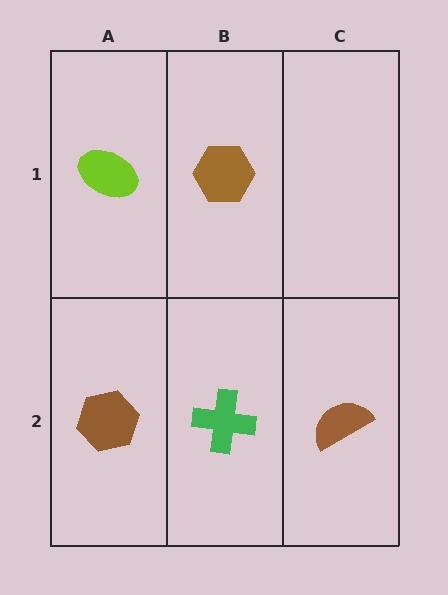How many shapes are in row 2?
3 shapes.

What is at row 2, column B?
A green cross.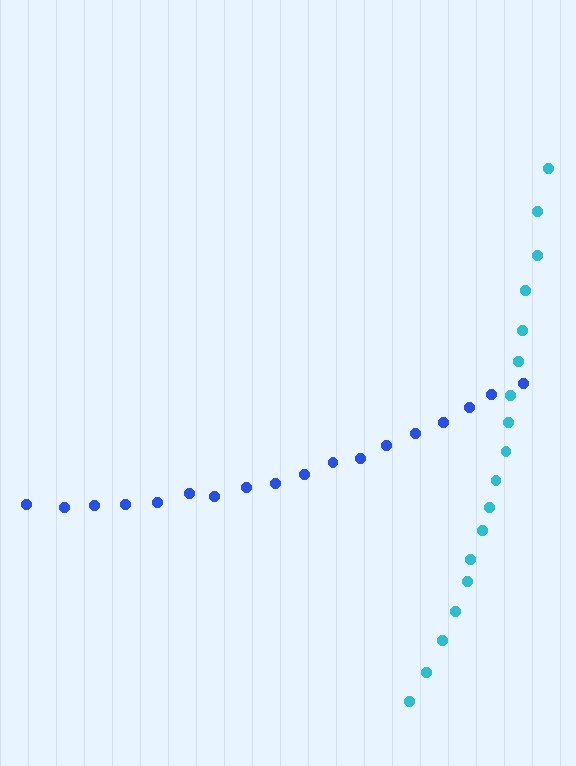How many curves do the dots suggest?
There are 2 distinct paths.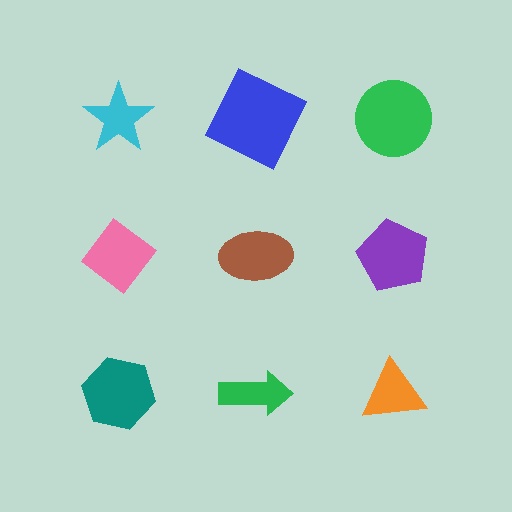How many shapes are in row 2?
3 shapes.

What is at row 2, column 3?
A purple pentagon.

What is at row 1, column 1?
A cyan star.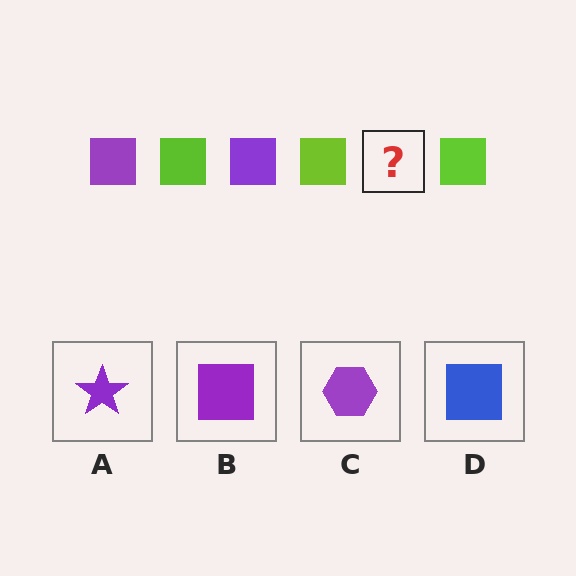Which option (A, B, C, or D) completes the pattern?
B.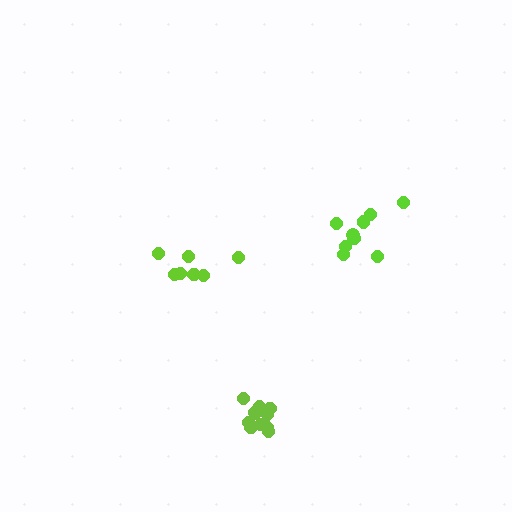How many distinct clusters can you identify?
There are 3 distinct clusters.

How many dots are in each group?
Group 1: 9 dots, Group 2: 11 dots, Group 3: 7 dots (27 total).